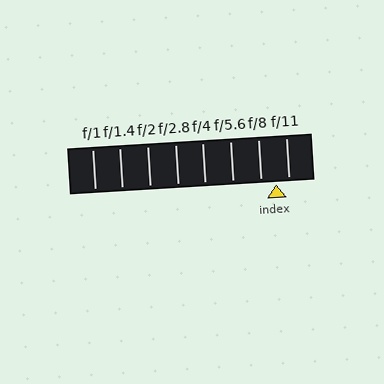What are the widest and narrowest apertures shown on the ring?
The widest aperture shown is f/1 and the narrowest is f/11.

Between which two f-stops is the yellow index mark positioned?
The index mark is between f/8 and f/11.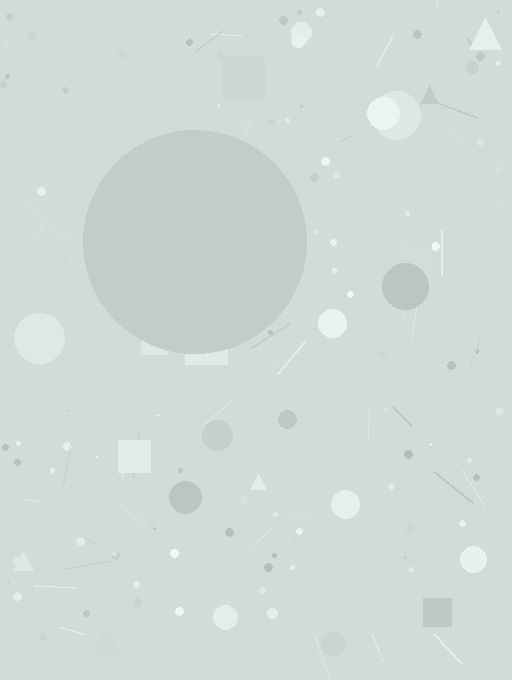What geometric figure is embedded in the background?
A circle is embedded in the background.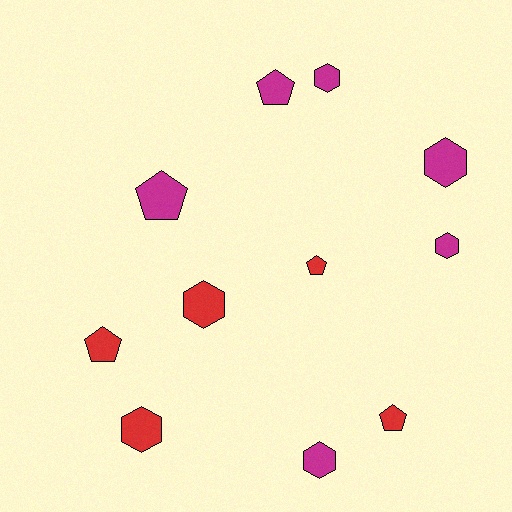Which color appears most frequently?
Magenta, with 6 objects.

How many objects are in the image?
There are 11 objects.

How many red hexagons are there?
There are 2 red hexagons.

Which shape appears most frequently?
Hexagon, with 6 objects.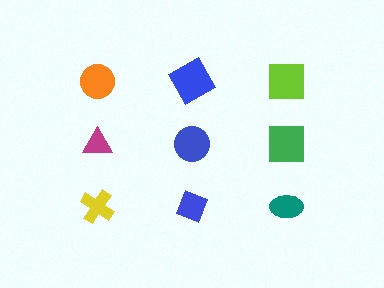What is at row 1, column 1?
An orange circle.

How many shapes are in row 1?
3 shapes.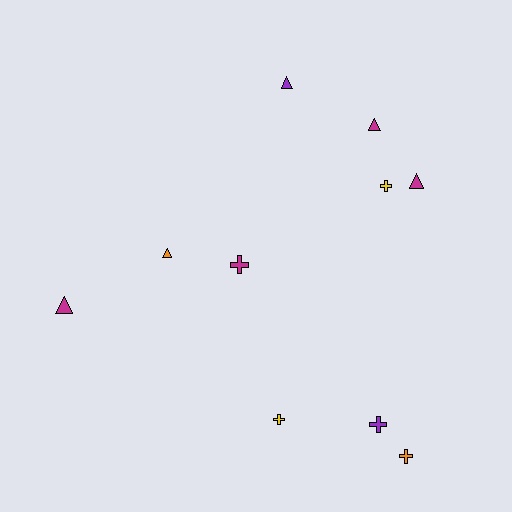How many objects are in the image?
There are 10 objects.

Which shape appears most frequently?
Triangle, with 5 objects.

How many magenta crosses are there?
There is 1 magenta cross.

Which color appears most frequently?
Magenta, with 4 objects.